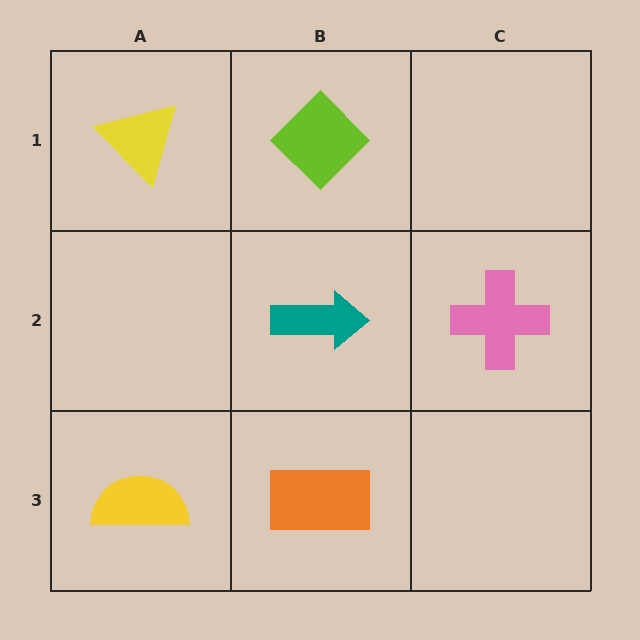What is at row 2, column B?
A teal arrow.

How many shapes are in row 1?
2 shapes.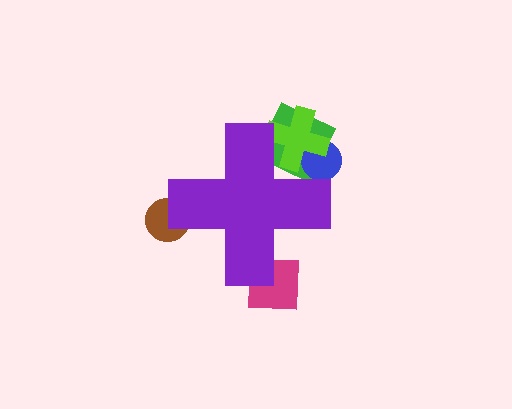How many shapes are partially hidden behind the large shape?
5 shapes are partially hidden.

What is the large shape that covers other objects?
A purple cross.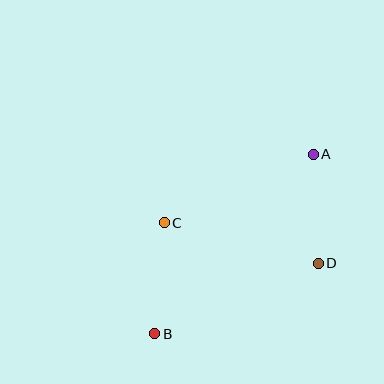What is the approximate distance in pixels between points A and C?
The distance between A and C is approximately 164 pixels.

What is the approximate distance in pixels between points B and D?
The distance between B and D is approximately 178 pixels.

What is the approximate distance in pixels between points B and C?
The distance between B and C is approximately 112 pixels.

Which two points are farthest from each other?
Points A and B are farthest from each other.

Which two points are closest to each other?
Points A and D are closest to each other.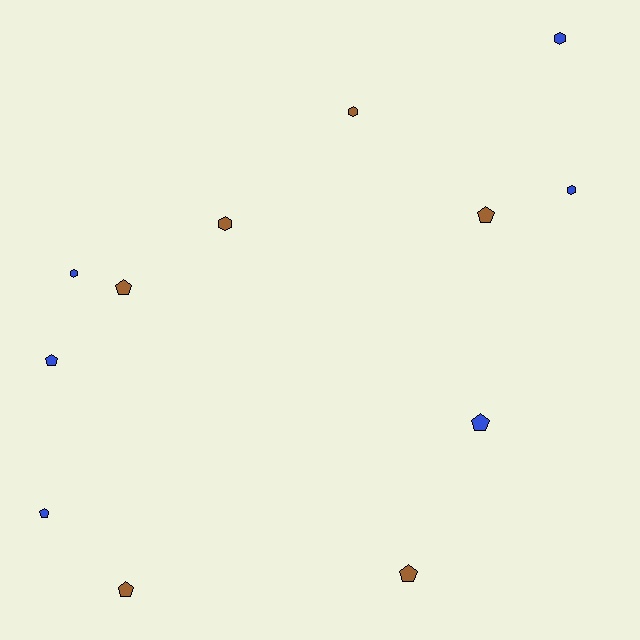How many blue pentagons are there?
There are 3 blue pentagons.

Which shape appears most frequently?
Pentagon, with 7 objects.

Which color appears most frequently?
Brown, with 6 objects.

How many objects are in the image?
There are 12 objects.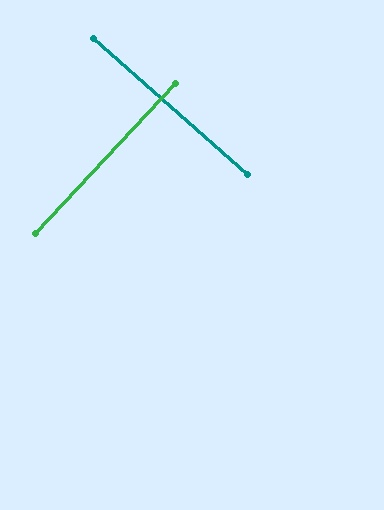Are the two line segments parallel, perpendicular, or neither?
Perpendicular — they meet at approximately 89°.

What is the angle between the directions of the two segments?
Approximately 89 degrees.